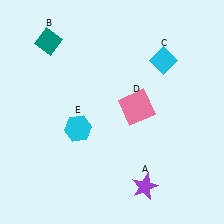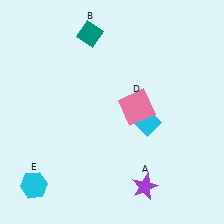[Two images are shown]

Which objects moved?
The objects that moved are: the teal diamond (B), the cyan diamond (C), the cyan hexagon (E).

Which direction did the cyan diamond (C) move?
The cyan diamond (C) moved down.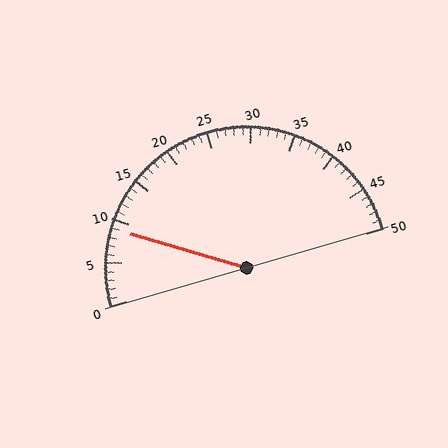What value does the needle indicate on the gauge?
The needle indicates approximately 9.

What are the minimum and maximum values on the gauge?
The gauge ranges from 0 to 50.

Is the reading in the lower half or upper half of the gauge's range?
The reading is in the lower half of the range (0 to 50).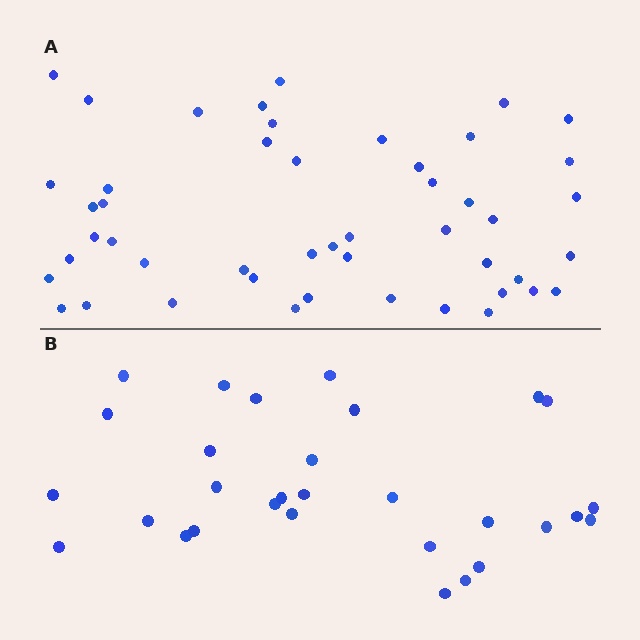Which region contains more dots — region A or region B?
Region A (the top region) has more dots.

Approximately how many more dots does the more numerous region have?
Region A has approximately 20 more dots than region B.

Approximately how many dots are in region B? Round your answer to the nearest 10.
About 30 dots.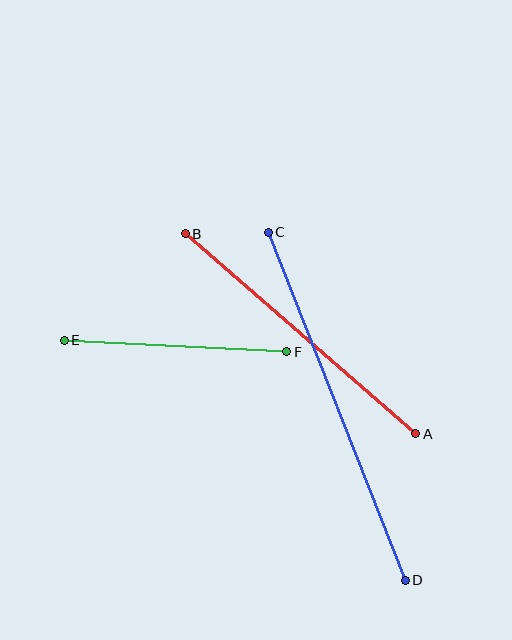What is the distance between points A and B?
The distance is approximately 305 pixels.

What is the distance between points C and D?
The distance is approximately 374 pixels.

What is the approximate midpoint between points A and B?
The midpoint is at approximately (300, 334) pixels.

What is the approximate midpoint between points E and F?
The midpoint is at approximately (175, 346) pixels.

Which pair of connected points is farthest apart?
Points C and D are farthest apart.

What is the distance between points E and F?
The distance is approximately 223 pixels.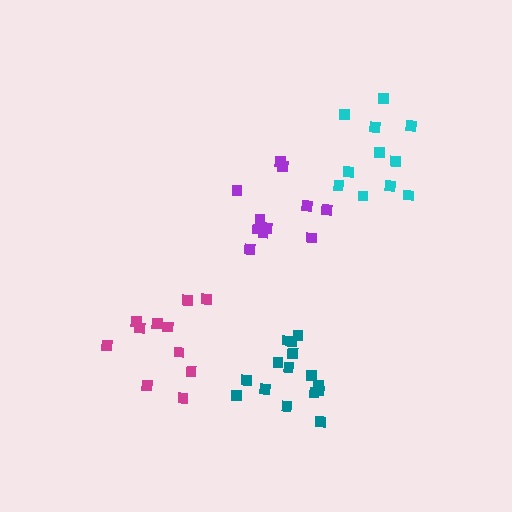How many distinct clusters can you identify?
There are 4 distinct clusters.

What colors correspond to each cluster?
The clusters are colored: purple, cyan, teal, magenta.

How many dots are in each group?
Group 1: 11 dots, Group 2: 11 dots, Group 3: 15 dots, Group 4: 11 dots (48 total).